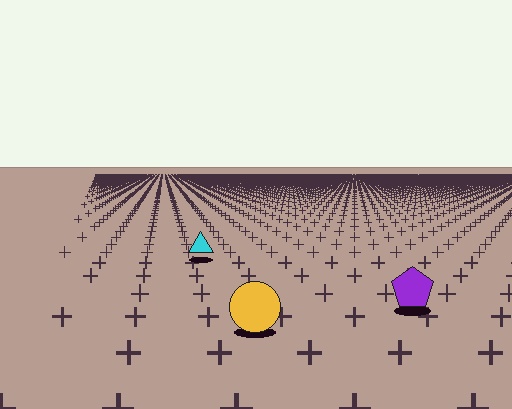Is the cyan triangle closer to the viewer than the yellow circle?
No. The yellow circle is closer — you can tell from the texture gradient: the ground texture is coarser near it.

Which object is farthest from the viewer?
The cyan triangle is farthest from the viewer. It appears smaller and the ground texture around it is denser.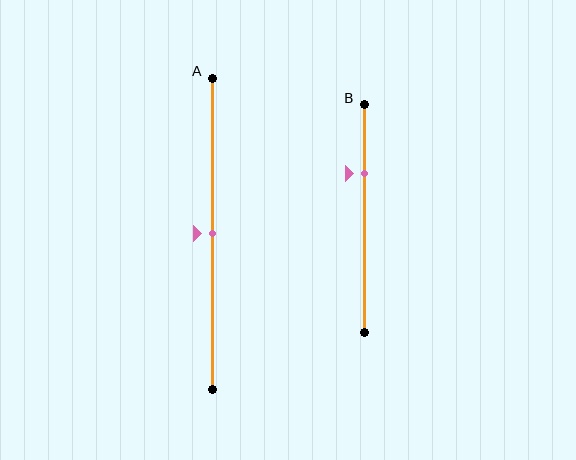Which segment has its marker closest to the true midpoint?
Segment A has its marker closest to the true midpoint.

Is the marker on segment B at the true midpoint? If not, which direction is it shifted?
No, the marker on segment B is shifted upward by about 20% of the segment length.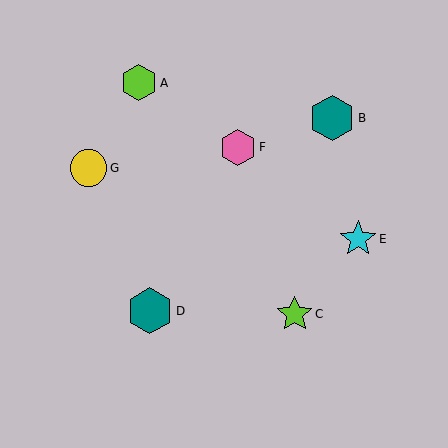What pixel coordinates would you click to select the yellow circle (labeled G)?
Click at (88, 168) to select the yellow circle G.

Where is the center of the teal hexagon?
The center of the teal hexagon is at (332, 118).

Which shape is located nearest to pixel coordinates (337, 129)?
The teal hexagon (labeled B) at (332, 118) is nearest to that location.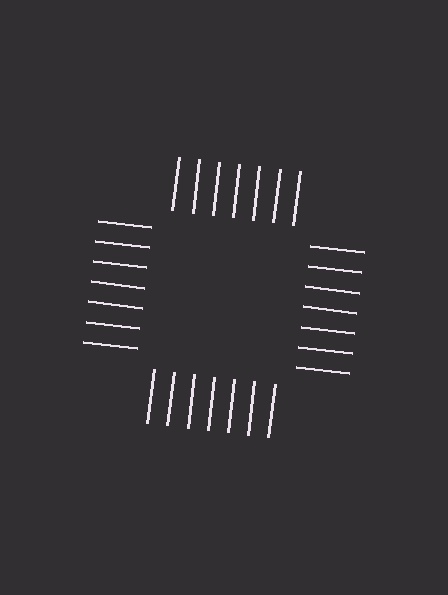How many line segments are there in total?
28 — 7 along each of the 4 edges.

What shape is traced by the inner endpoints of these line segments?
An illusory square — the line segments terminate on its edges but no continuous stroke is drawn.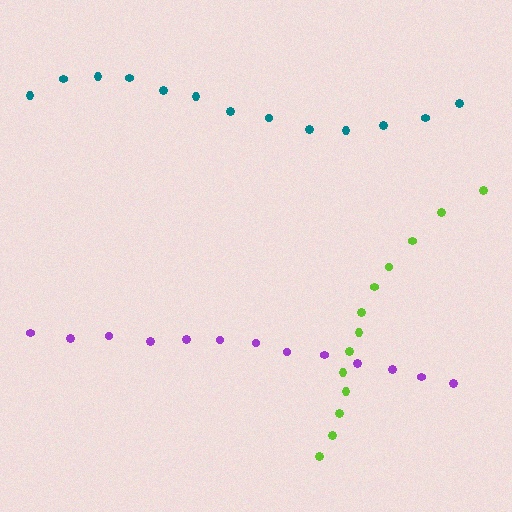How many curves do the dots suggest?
There are 3 distinct paths.